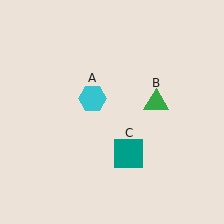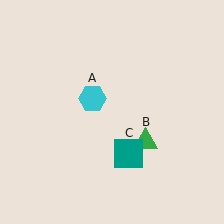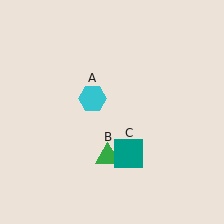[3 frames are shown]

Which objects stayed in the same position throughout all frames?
Cyan hexagon (object A) and teal square (object C) remained stationary.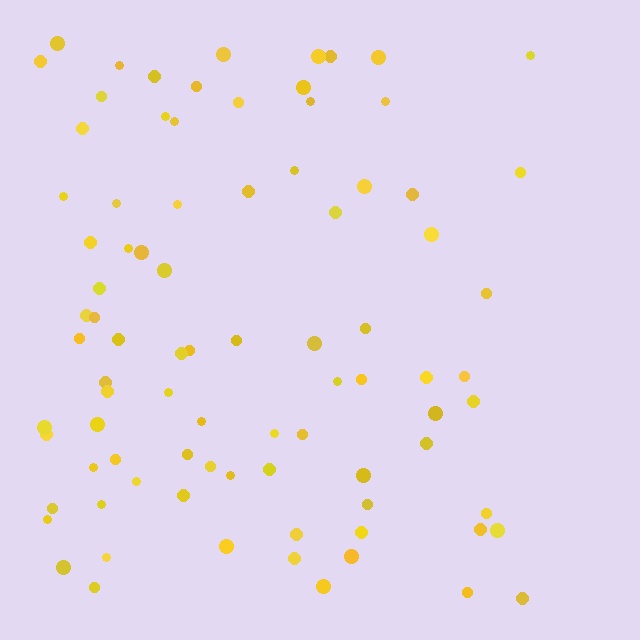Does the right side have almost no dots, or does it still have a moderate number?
Still a moderate number, just noticeably fewer than the left.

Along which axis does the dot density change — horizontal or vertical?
Horizontal.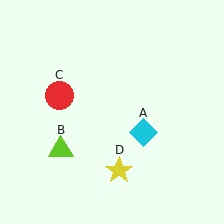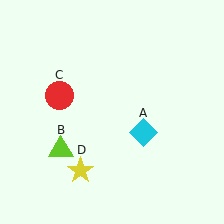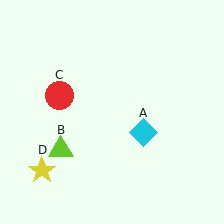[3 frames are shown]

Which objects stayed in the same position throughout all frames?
Cyan diamond (object A) and lime triangle (object B) and red circle (object C) remained stationary.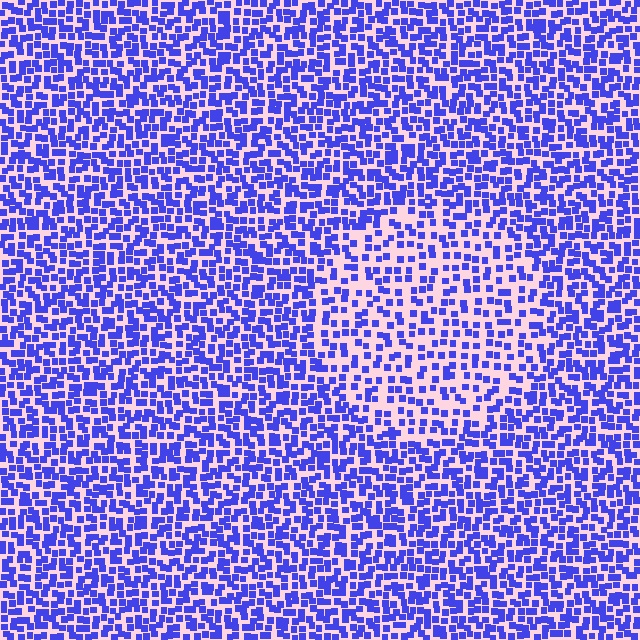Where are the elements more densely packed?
The elements are more densely packed outside the circle boundary.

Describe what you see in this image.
The image contains small blue elements arranged at two different densities. A circle-shaped region is visible where the elements are less densely packed than the surrounding area.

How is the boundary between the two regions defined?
The boundary is defined by a change in element density (approximately 1.7x ratio). All elements are the same color, size, and shape.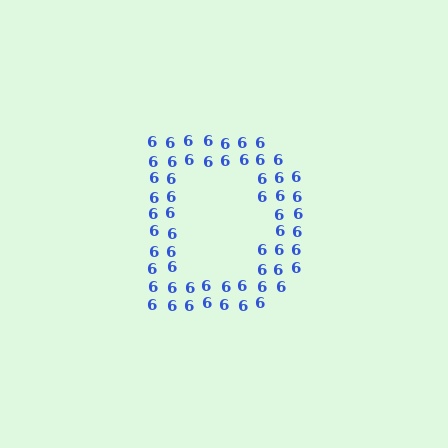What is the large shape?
The large shape is the letter D.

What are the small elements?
The small elements are digit 6's.